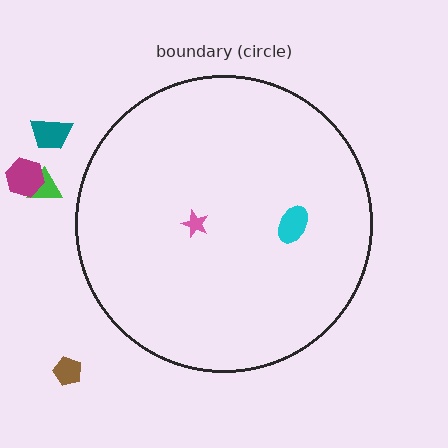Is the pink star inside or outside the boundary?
Inside.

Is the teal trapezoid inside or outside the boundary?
Outside.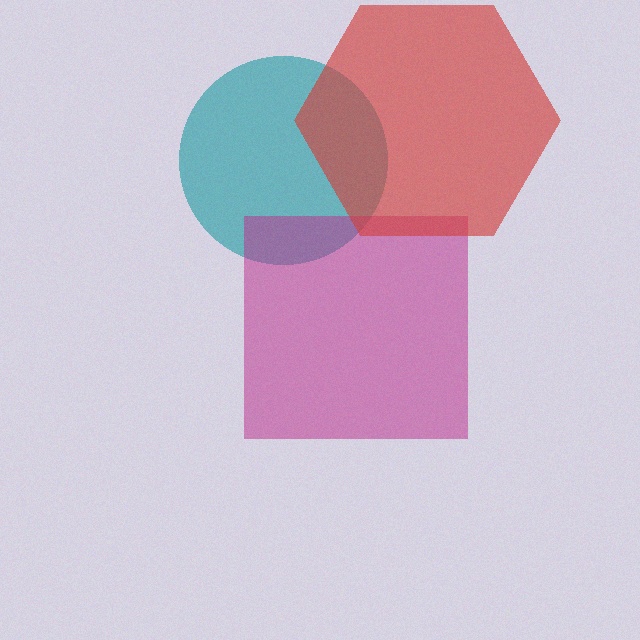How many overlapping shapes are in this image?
There are 3 overlapping shapes in the image.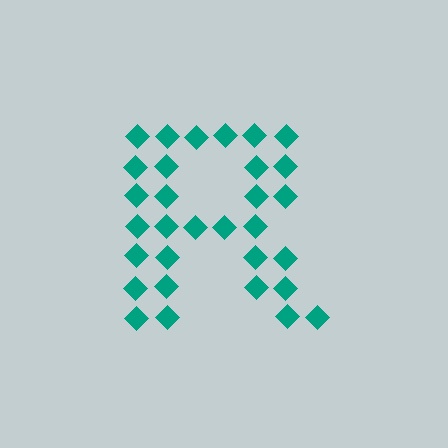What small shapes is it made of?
It is made of small diamonds.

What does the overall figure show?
The overall figure shows the letter R.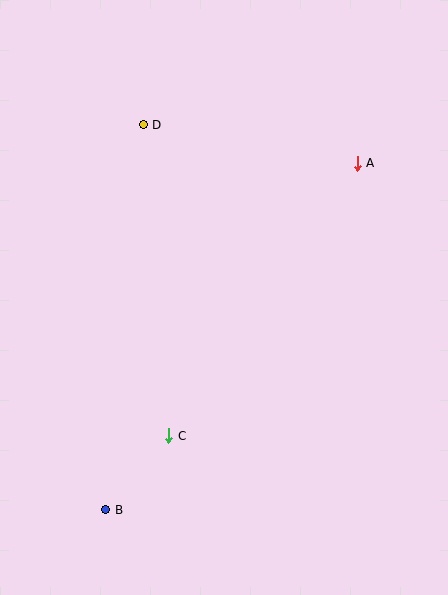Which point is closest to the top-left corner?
Point D is closest to the top-left corner.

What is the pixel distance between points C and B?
The distance between C and B is 97 pixels.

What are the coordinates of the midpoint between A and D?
The midpoint between A and D is at (250, 144).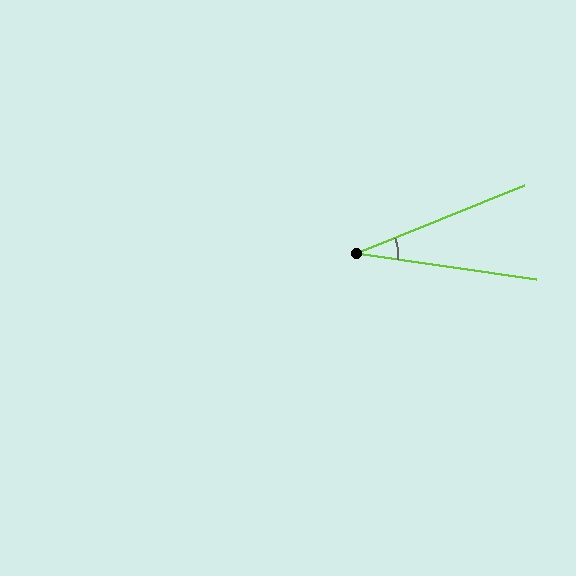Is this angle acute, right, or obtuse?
It is acute.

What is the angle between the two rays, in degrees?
Approximately 30 degrees.